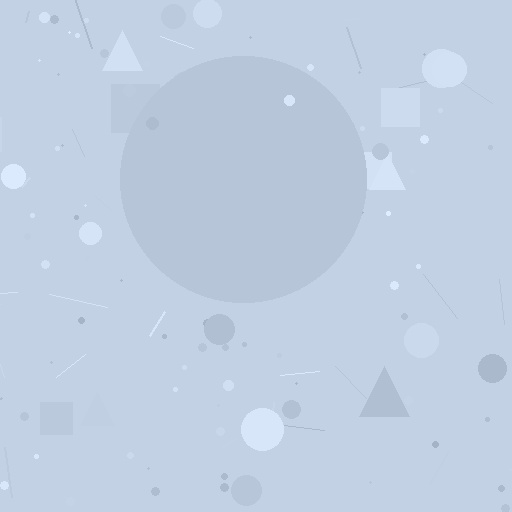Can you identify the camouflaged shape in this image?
The camouflaged shape is a circle.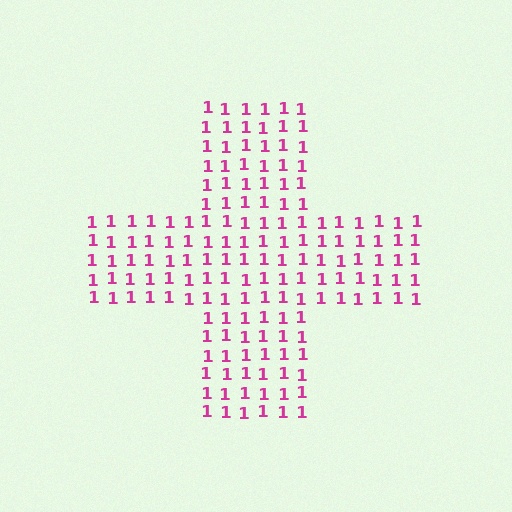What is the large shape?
The large shape is a cross.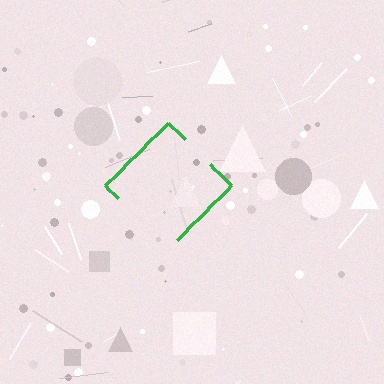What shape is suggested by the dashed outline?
The dashed outline suggests a diamond.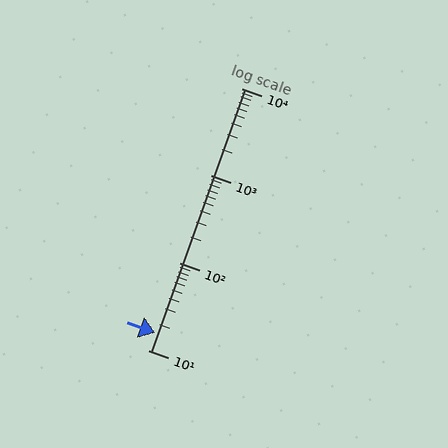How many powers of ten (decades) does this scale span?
The scale spans 3 decades, from 10 to 10000.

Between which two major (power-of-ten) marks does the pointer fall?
The pointer is between 10 and 100.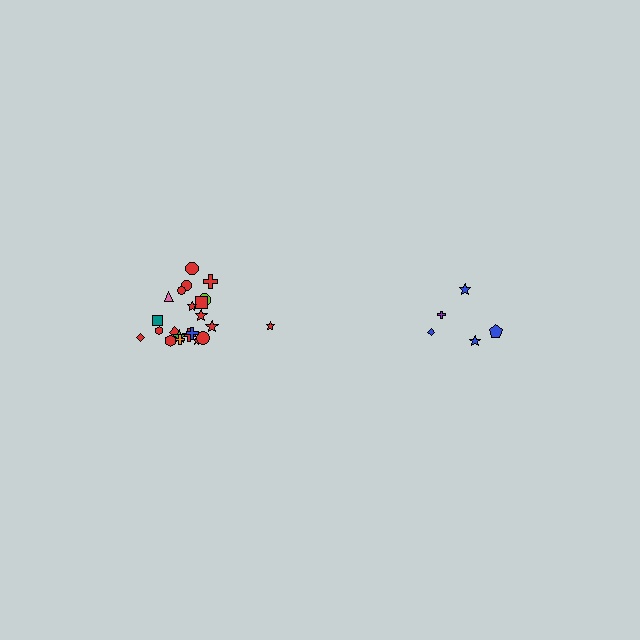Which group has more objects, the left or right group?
The left group.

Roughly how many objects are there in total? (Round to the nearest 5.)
Roughly 25 objects in total.